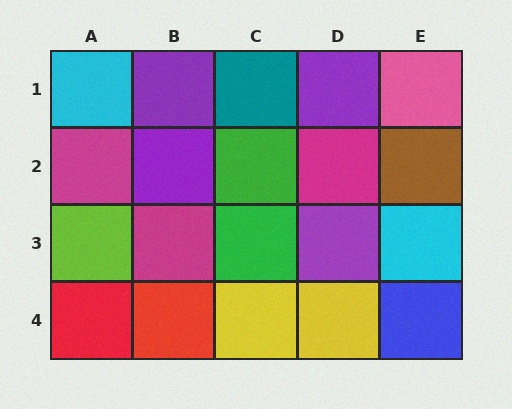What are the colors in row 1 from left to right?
Cyan, purple, teal, purple, pink.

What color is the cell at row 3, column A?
Lime.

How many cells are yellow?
2 cells are yellow.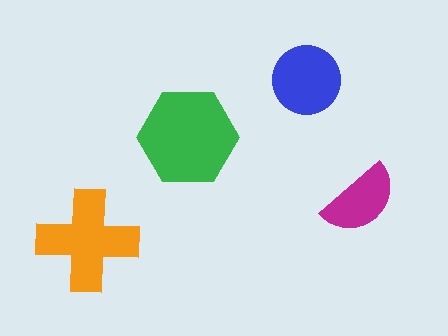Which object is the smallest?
The magenta semicircle.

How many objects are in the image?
There are 4 objects in the image.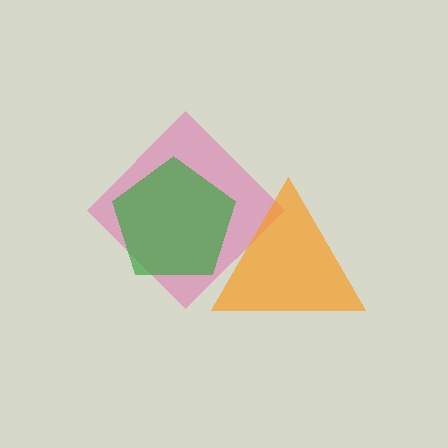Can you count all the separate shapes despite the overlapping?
Yes, there are 3 separate shapes.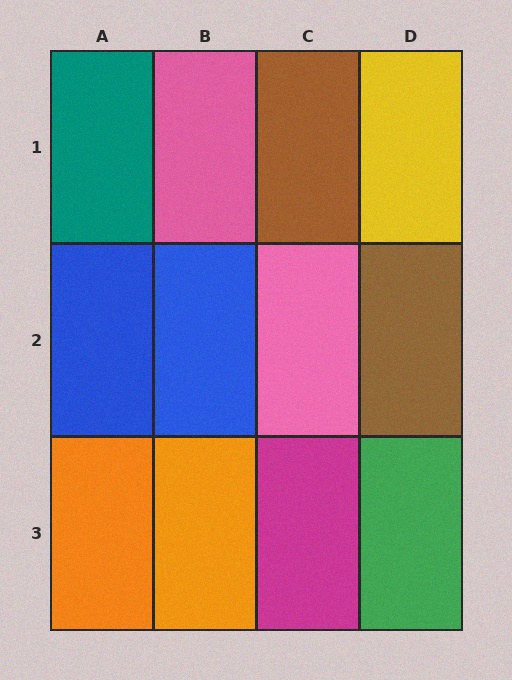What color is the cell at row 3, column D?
Green.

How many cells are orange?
2 cells are orange.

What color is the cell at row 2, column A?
Blue.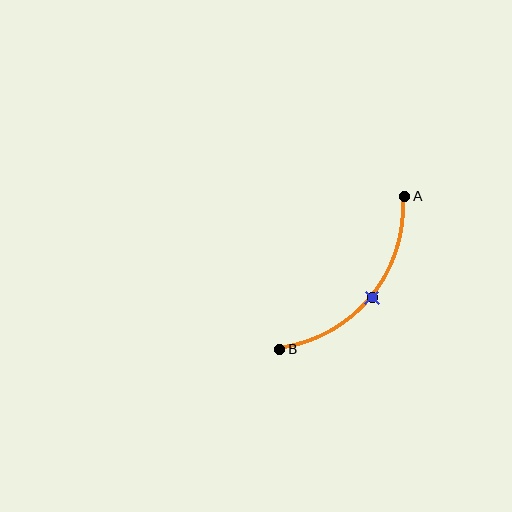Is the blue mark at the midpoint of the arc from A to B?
Yes. The blue mark lies on the arc at equal arc-length from both A and B — it is the arc midpoint.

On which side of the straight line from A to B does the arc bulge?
The arc bulges below and to the right of the straight line connecting A and B.